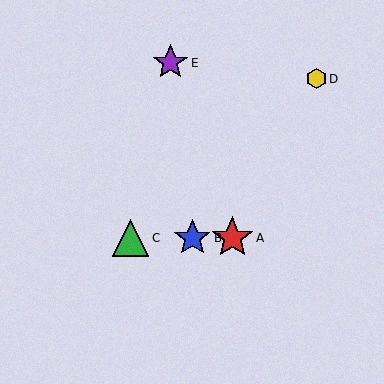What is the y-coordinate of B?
Object B is at y≈238.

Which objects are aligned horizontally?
Objects A, B, C are aligned horizontally.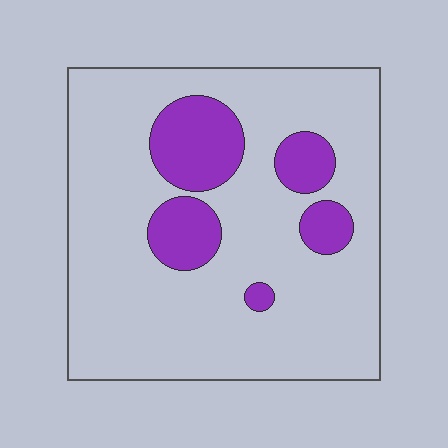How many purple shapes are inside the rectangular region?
5.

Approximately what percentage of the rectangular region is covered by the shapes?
Approximately 20%.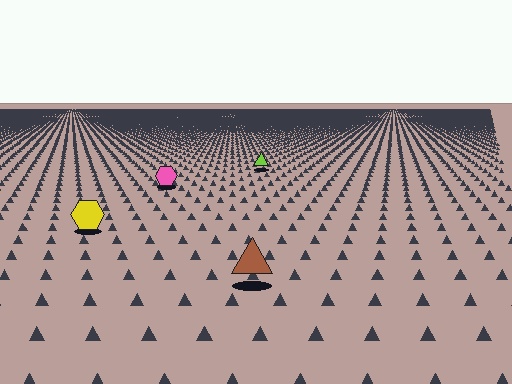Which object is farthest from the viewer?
The lime triangle is farthest from the viewer. It appears smaller and the ground texture around it is denser.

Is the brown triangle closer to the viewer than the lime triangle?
Yes. The brown triangle is closer — you can tell from the texture gradient: the ground texture is coarser near it.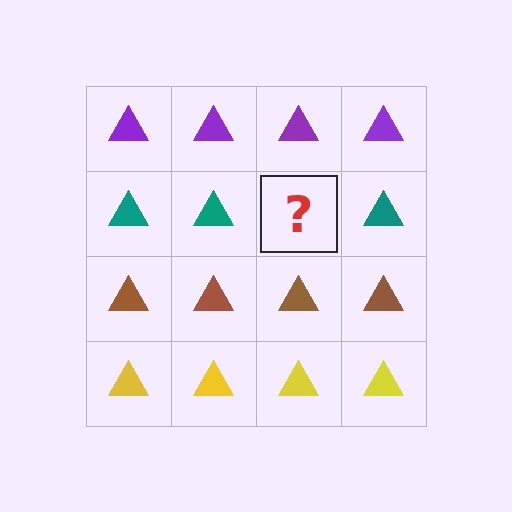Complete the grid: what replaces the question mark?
The question mark should be replaced with a teal triangle.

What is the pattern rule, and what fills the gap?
The rule is that each row has a consistent color. The gap should be filled with a teal triangle.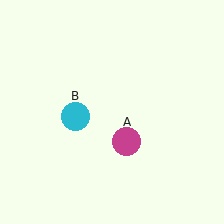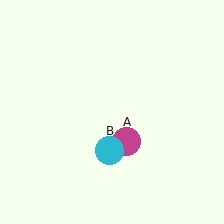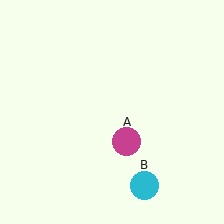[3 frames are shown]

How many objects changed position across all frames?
1 object changed position: cyan circle (object B).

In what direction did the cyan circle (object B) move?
The cyan circle (object B) moved down and to the right.